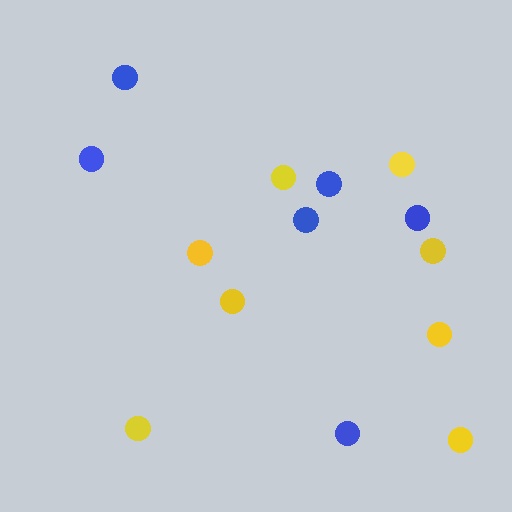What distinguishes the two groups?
There are 2 groups: one group of yellow circles (8) and one group of blue circles (6).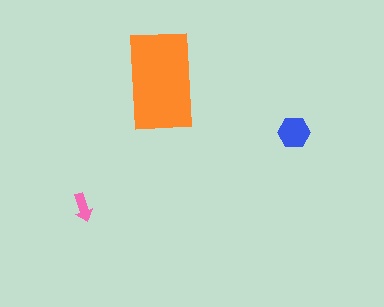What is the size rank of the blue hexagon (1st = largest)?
2nd.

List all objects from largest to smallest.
The orange rectangle, the blue hexagon, the pink arrow.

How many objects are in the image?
There are 3 objects in the image.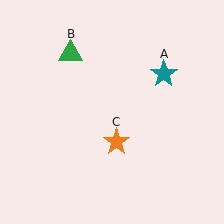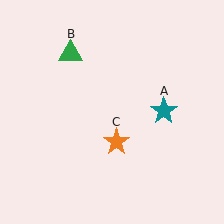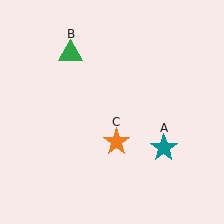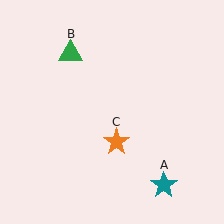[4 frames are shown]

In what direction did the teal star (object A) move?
The teal star (object A) moved down.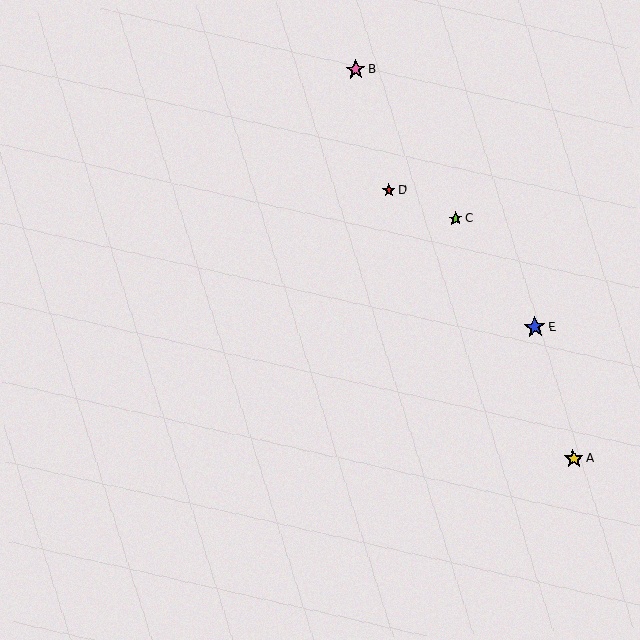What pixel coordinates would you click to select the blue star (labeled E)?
Click at (535, 327) to select the blue star E.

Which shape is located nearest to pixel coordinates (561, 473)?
The yellow star (labeled A) at (574, 459) is nearest to that location.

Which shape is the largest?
The blue star (labeled E) is the largest.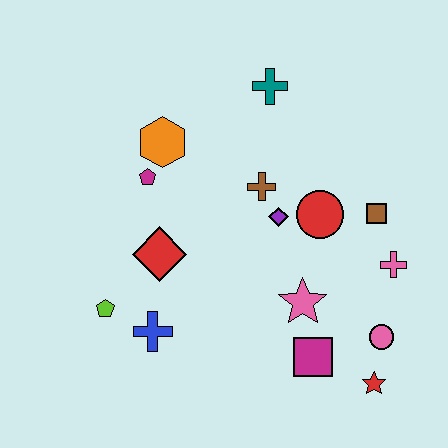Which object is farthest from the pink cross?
The lime pentagon is farthest from the pink cross.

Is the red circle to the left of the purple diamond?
No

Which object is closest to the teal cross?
The brown cross is closest to the teal cross.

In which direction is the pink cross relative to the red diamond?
The pink cross is to the right of the red diamond.